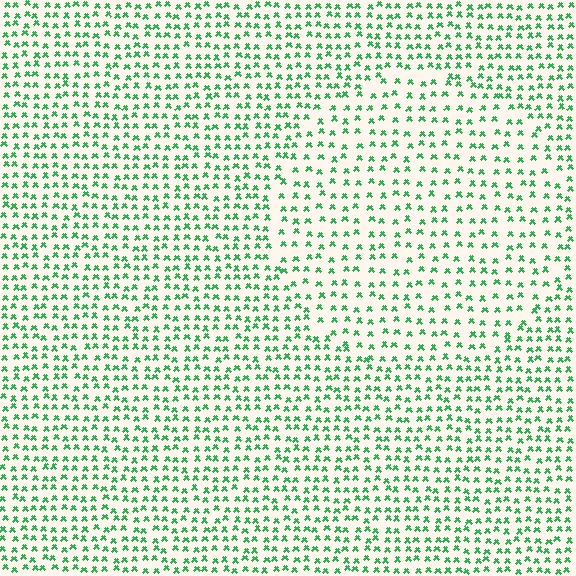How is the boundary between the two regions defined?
The boundary is defined by a change in element density (approximately 1.6x ratio). All elements are the same color, size, and shape.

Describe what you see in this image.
The image contains small green elements arranged at two different densities. A circle-shaped region is visible where the elements are less densely packed than the surrounding area.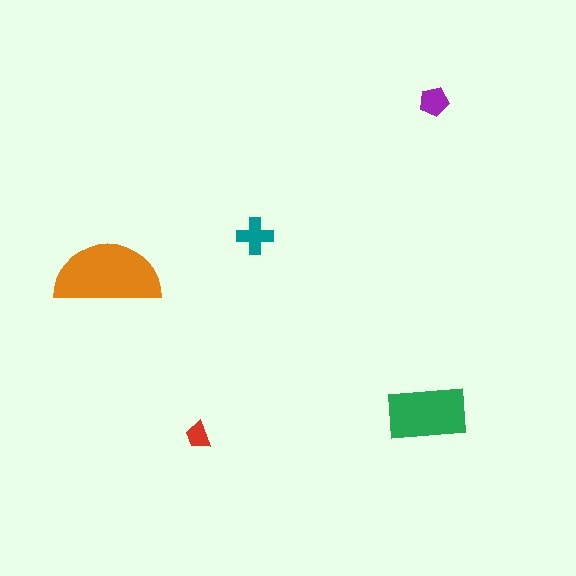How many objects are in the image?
There are 5 objects in the image.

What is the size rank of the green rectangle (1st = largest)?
2nd.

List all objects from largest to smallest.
The orange semicircle, the green rectangle, the teal cross, the purple pentagon, the red trapezoid.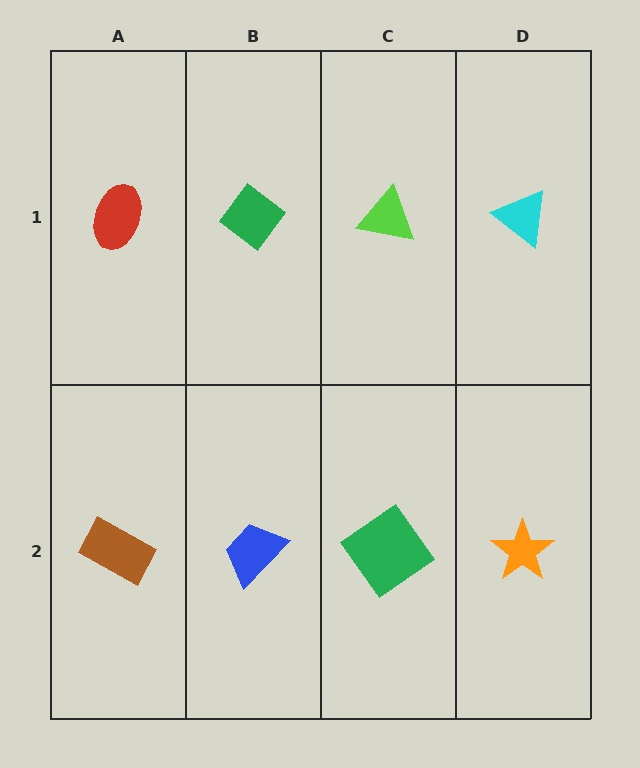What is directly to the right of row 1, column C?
A cyan triangle.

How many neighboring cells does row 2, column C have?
3.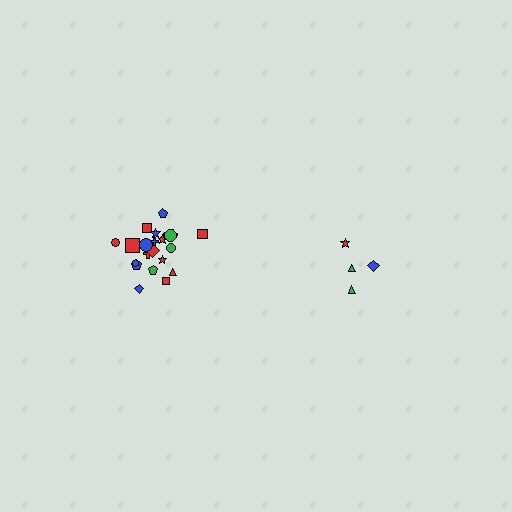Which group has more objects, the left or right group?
The left group.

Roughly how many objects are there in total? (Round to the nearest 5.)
Roughly 25 objects in total.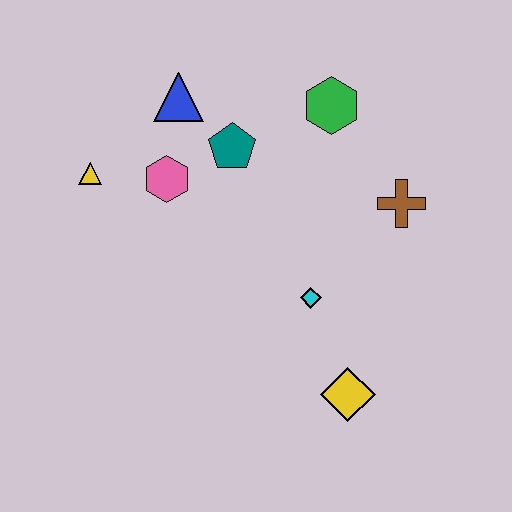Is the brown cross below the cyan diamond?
No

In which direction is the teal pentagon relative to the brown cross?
The teal pentagon is to the left of the brown cross.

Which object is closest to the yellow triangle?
The pink hexagon is closest to the yellow triangle.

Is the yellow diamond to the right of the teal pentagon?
Yes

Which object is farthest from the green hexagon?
The yellow diamond is farthest from the green hexagon.